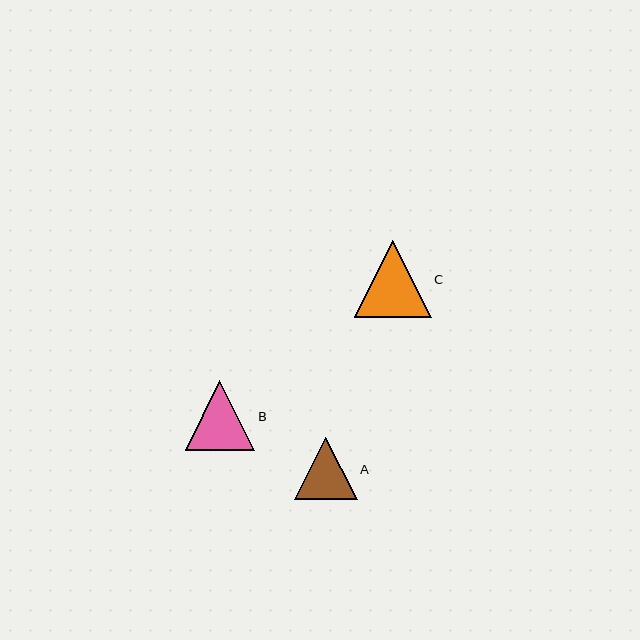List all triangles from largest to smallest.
From largest to smallest: C, B, A.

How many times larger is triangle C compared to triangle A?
Triangle C is approximately 1.2 times the size of triangle A.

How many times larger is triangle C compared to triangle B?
Triangle C is approximately 1.1 times the size of triangle B.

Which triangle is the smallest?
Triangle A is the smallest with a size of approximately 62 pixels.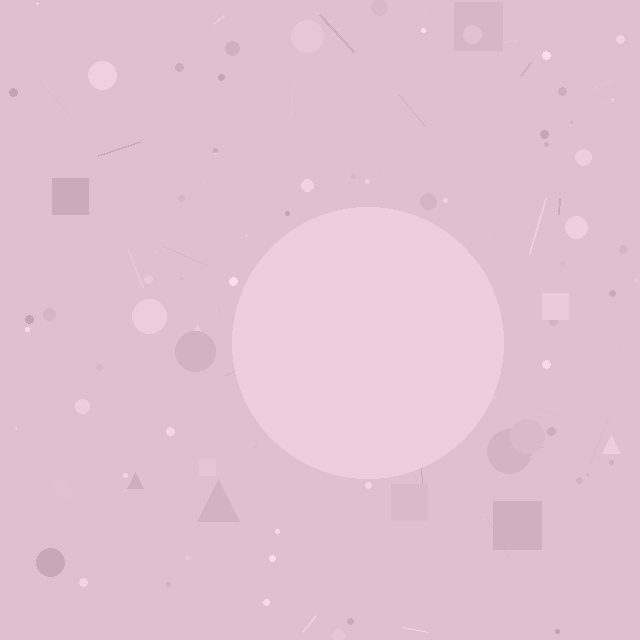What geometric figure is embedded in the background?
A circle is embedded in the background.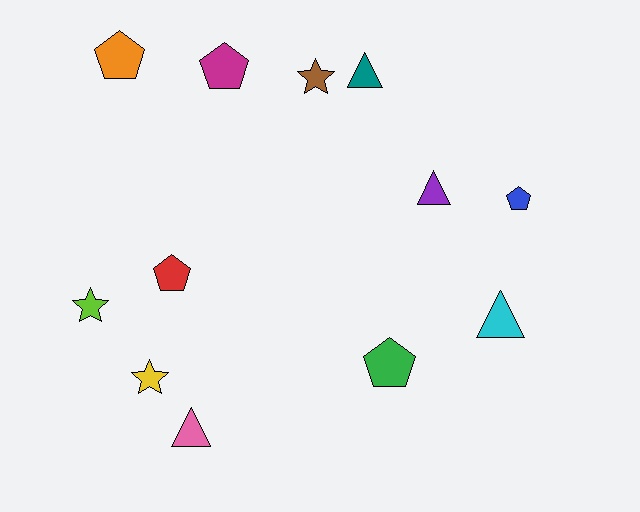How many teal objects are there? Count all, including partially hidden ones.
There is 1 teal object.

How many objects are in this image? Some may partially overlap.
There are 12 objects.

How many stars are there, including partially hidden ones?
There are 3 stars.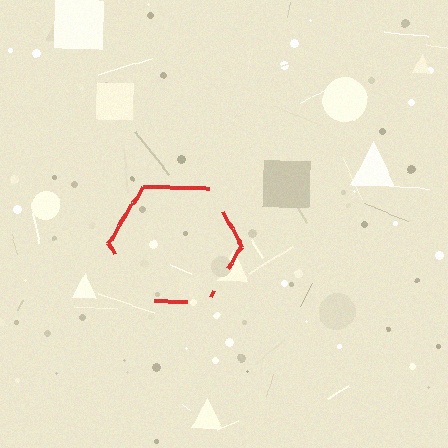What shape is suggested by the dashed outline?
The dashed outline suggests a hexagon.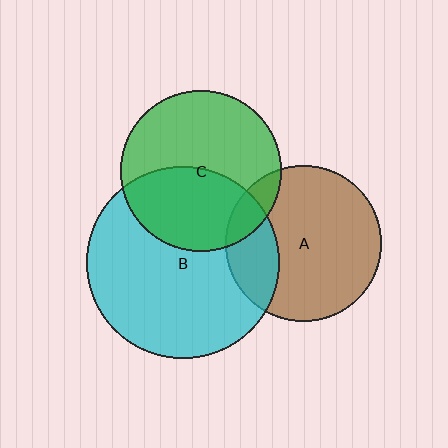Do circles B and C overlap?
Yes.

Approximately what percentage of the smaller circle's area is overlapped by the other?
Approximately 45%.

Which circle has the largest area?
Circle B (cyan).